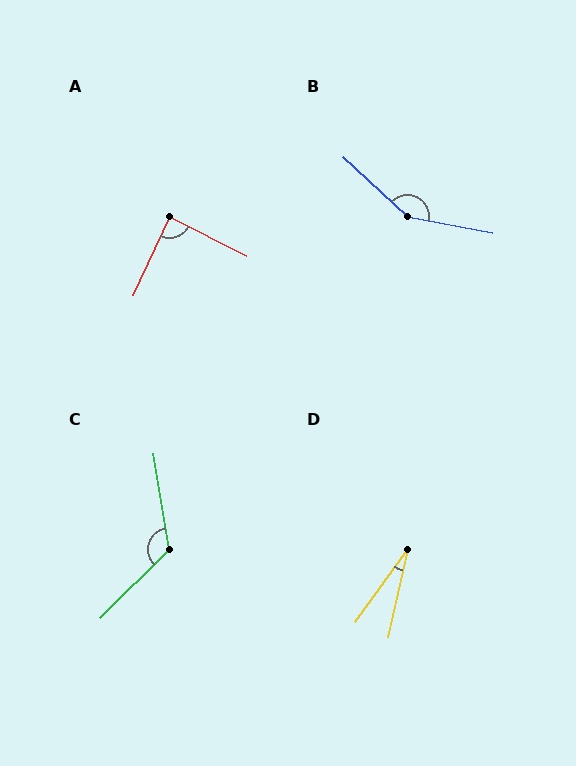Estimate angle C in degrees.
Approximately 126 degrees.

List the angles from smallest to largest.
D (23°), A (88°), C (126°), B (148°).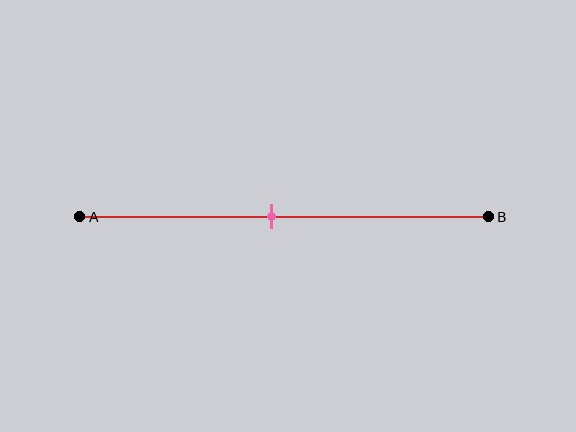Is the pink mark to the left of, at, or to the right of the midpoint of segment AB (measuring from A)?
The pink mark is approximately at the midpoint of segment AB.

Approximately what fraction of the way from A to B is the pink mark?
The pink mark is approximately 45% of the way from A to B.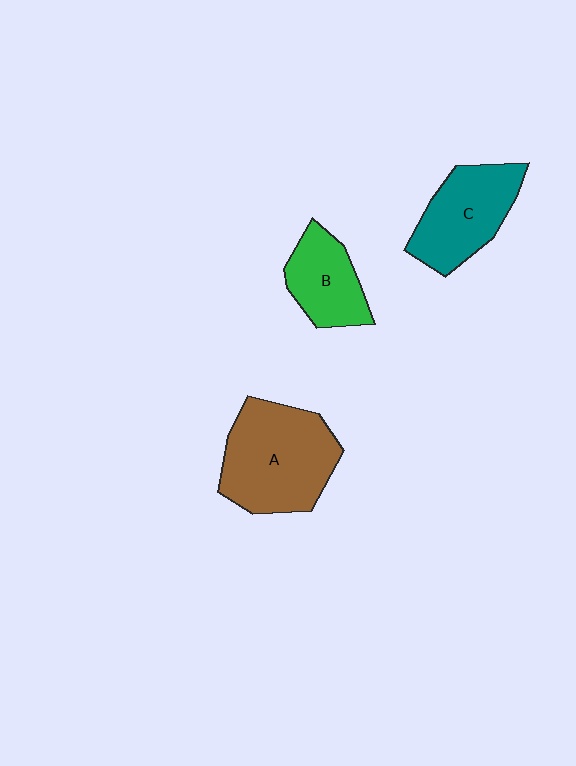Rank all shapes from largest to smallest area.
From largest to smallest: A (brown), C (teal), B (green).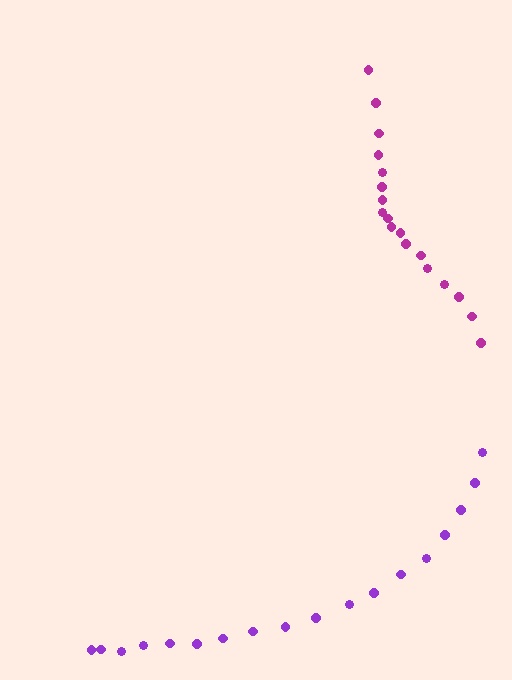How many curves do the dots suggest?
There are 2 distinct paths.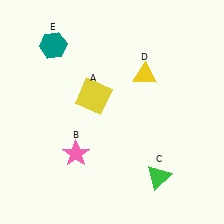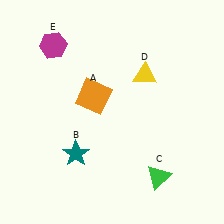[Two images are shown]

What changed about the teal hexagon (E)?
In Image 1, E is teal. In Image 2, it changed to magenta.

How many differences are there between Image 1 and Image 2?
There are 3 differences between the two images.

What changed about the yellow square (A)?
In Image 1, A is yellow. In Image 2, it changed to orange.